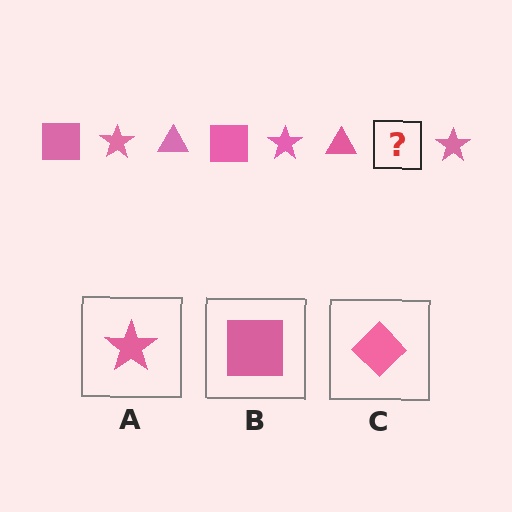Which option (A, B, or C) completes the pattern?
B.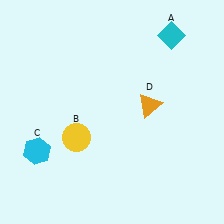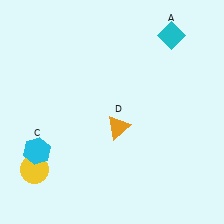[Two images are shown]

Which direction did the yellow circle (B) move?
The yellow circle (B) moved left.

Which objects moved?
The objects that moved are: the yellow circle (B), the orange triangle (D).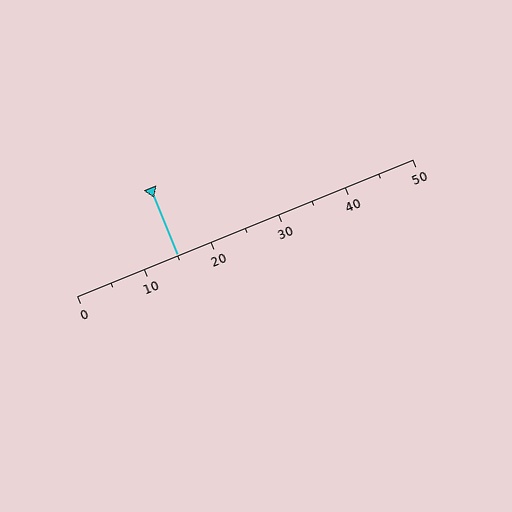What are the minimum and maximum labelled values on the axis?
The axis runs from 0 to 50.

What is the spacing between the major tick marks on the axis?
The major ticks are spaced 10 apart.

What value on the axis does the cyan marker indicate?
The marker indicates approximately 15.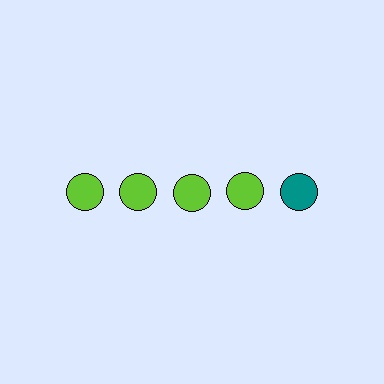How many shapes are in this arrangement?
There are 5 shapes arranged in a grid pattern.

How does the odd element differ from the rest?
It has a different color: teal instead of lime.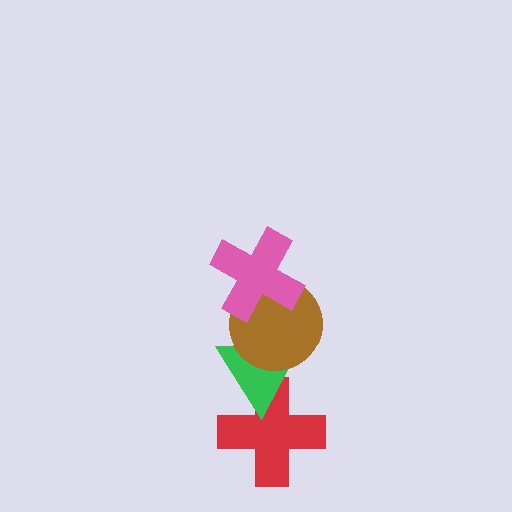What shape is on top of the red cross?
The green triangle is on top of the red cross.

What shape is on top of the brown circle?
The pink cross is on top of the brown circle.